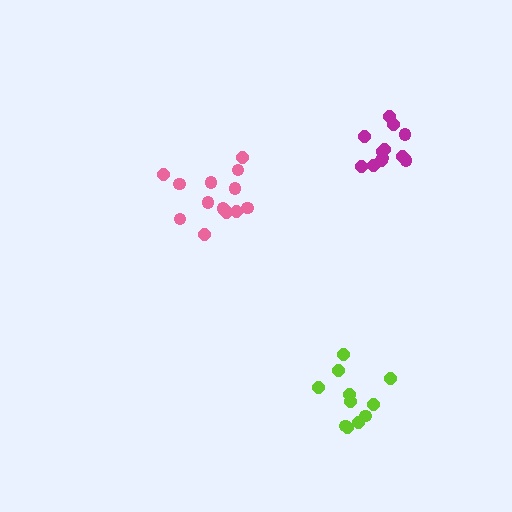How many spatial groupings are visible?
There are 3 spatial groupings.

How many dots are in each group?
Group 1: 14 dots, Group 2: 12 dots, Group 3: 11 dots (37 total).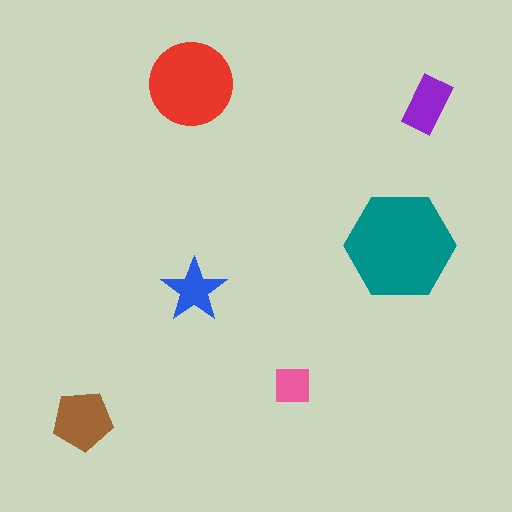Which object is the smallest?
The pink square.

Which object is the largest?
The teal hexagon.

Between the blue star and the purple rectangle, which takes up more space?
The purple rectangle.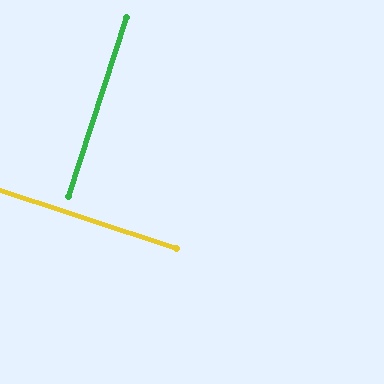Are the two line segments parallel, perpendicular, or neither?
Perpendicular — they meet at approximately 90°.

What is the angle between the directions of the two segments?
Approximately 90 degrees.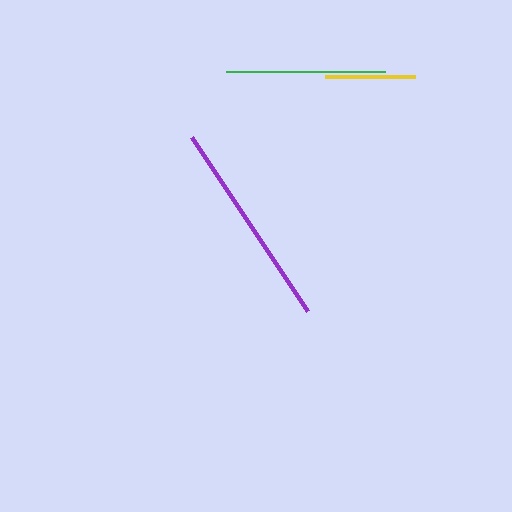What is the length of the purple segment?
The purple segment is approximately 209 pixels long.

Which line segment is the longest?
The purple line is the longest at approximately 209 pixels.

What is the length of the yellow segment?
The yellow segment is approximately 89 pixels long.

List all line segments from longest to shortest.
From longest to shortest: purple, green, yellow.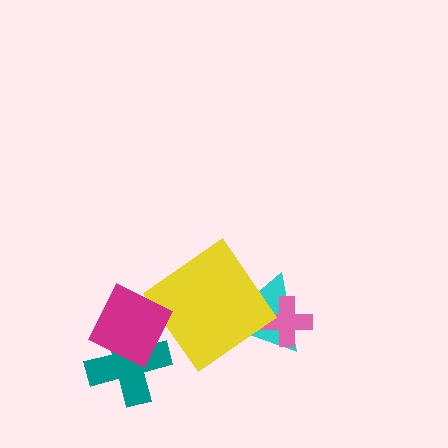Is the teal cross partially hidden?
Yes, it is partially covered by another shape.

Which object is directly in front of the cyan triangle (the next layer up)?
The pink cross is directly in front of the cyan triangle.